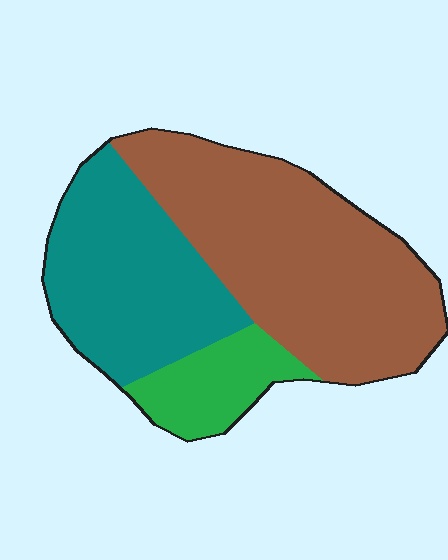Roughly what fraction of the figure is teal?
Teal takes up about one third (1/3) of the figure.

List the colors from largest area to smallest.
From largest to smallest: brown, teal, green.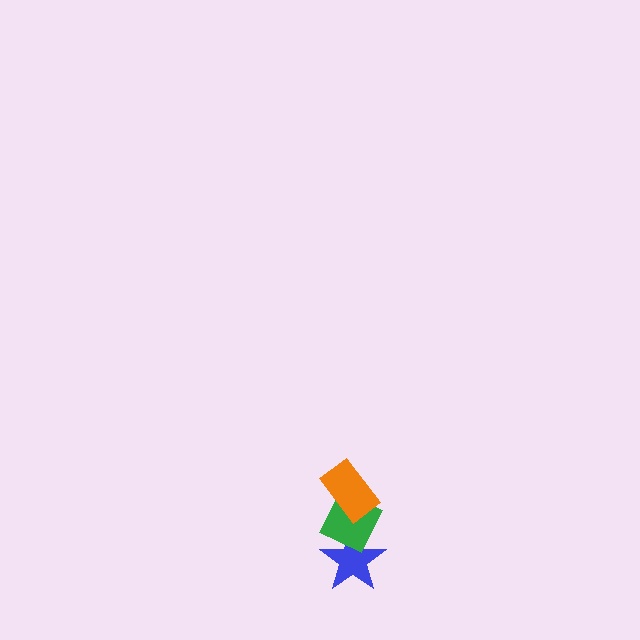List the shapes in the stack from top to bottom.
From top to bottom: the orange rectangle, the green diamond, the blue star.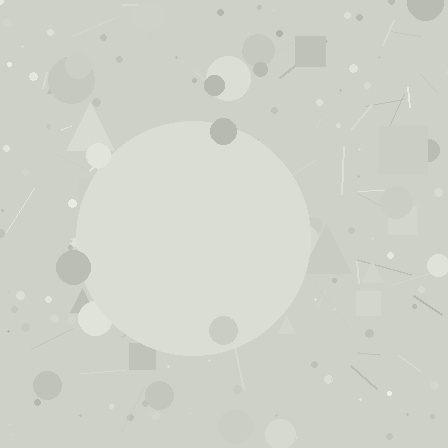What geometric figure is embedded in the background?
A circle is embedded in the background.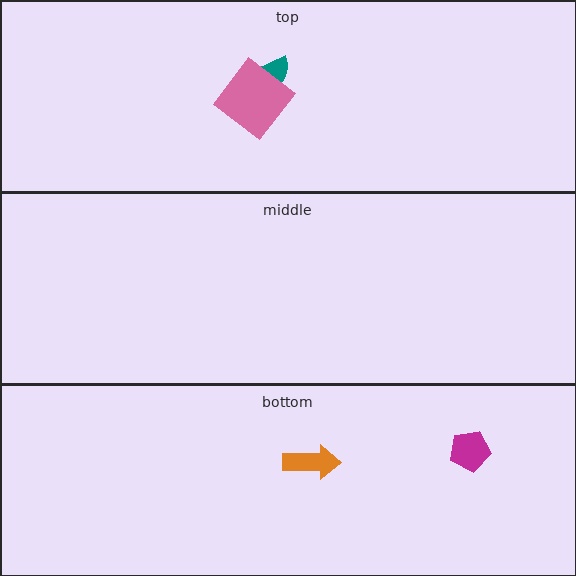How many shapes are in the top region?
2.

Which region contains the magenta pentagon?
The bottom region.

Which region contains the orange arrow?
The bottom region.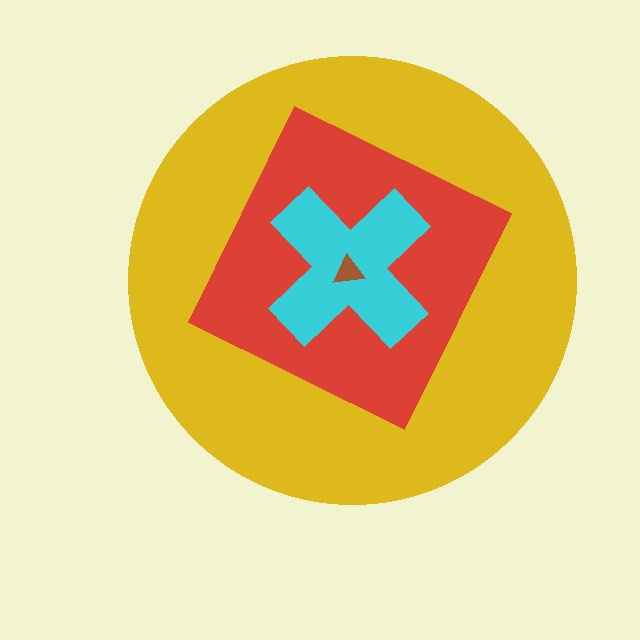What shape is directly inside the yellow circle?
The red square.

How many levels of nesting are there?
4.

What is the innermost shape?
The brown triangle.